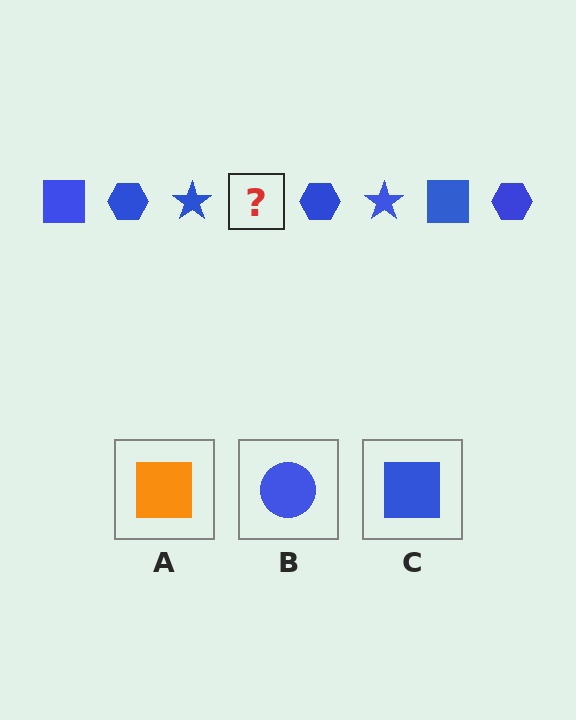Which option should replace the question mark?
Option C.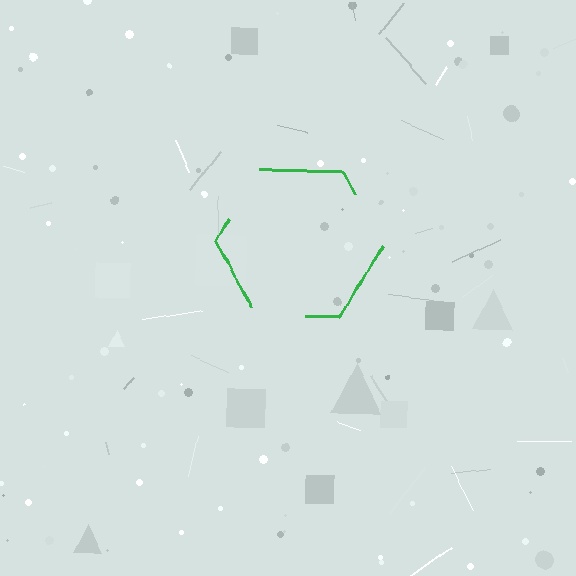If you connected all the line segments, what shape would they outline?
They would outline a hexagon.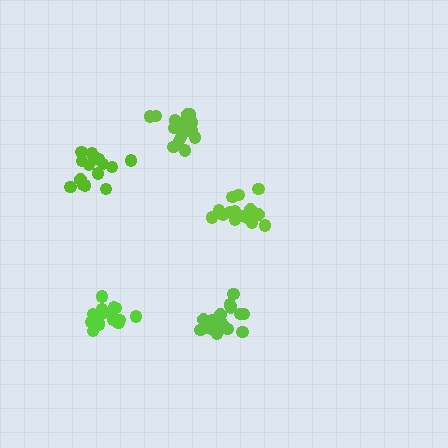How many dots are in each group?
Group 1: 15 dots, Group 2: 19 dots, Group 3: 18 dots, Group 4: 18 dots, Group 5: 15 dots (85 total).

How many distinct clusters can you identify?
There are 5 distinct clusters.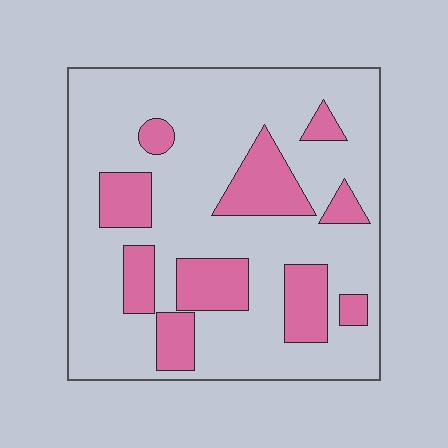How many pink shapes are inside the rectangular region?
10.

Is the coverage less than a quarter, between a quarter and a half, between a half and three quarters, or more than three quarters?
Less than a quarter.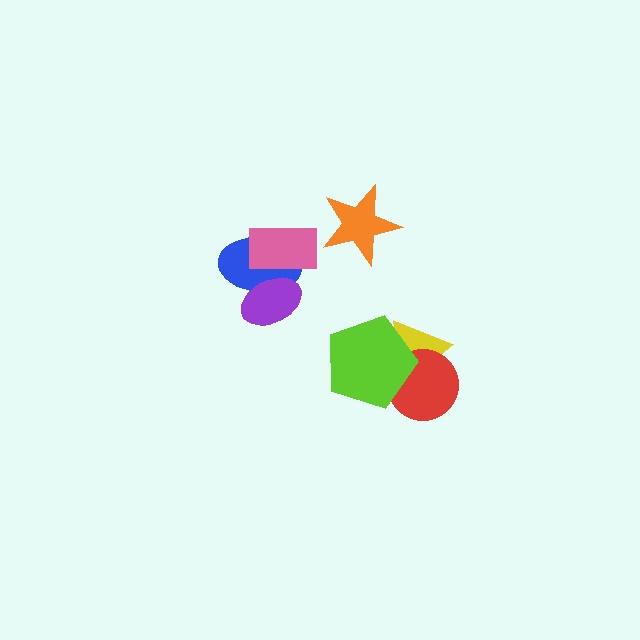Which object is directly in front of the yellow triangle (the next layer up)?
The red circle is directly in front of the yellow triangle.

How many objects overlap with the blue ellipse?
2 objects overlap with the blue ellipse.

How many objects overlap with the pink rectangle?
2 objects overlap with the pink rectangle.